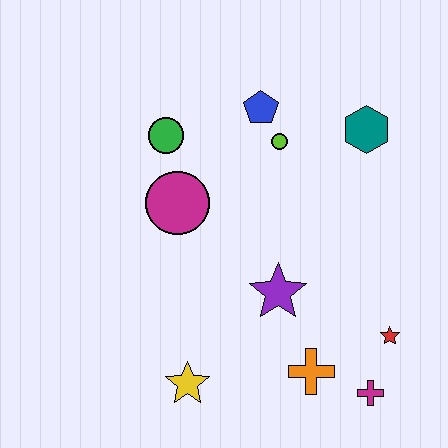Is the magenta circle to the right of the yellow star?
No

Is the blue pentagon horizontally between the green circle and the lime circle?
Yes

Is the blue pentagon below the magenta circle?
No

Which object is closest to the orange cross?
The magenta cross is closest to the orange cross.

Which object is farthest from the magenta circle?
The magenta cross is farthest from the magenta circle.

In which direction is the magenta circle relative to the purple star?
The magenta circle is to the left of the purple star.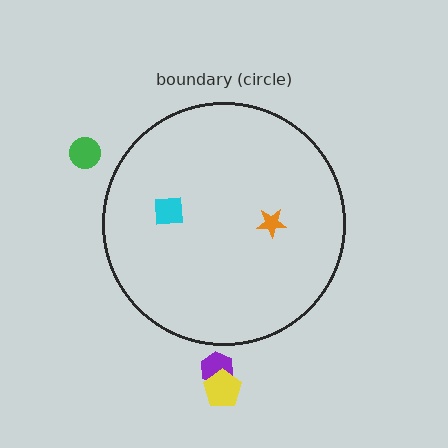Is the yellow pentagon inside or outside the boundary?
Outside.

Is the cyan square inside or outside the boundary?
Inside.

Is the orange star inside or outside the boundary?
Inside.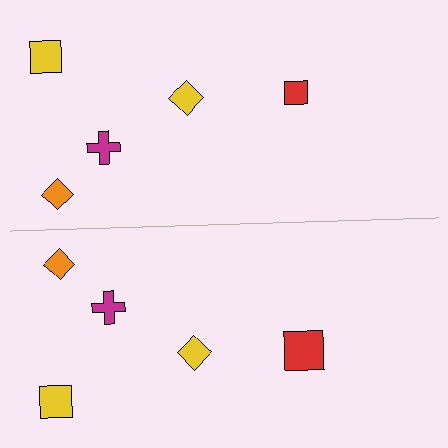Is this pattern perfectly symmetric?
No, the pattern is not perfectly symmetric. The red square on the bottom side has a different size than its mirror counterpart.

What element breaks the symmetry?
The red square on the bottom side has a different size than its mirror counterpart.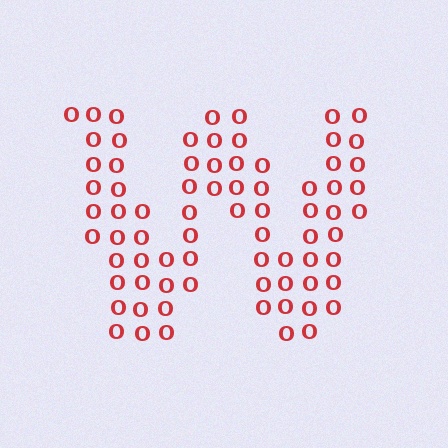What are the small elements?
The small elements are letter O's.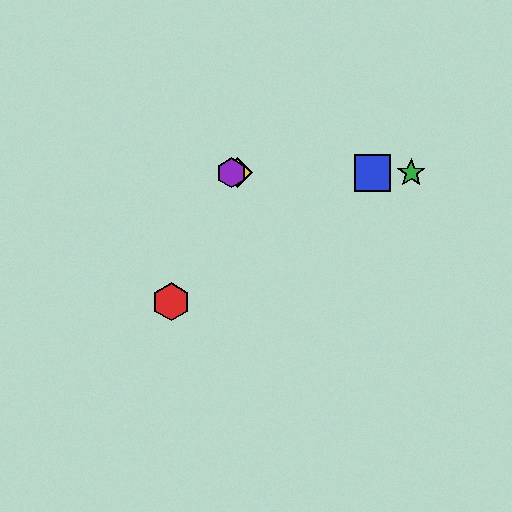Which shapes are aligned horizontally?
The blue square, the green star, the yellow diamond, the purple hexagon are aligned horizontally.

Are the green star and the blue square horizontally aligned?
Yes, both are at y≈173.